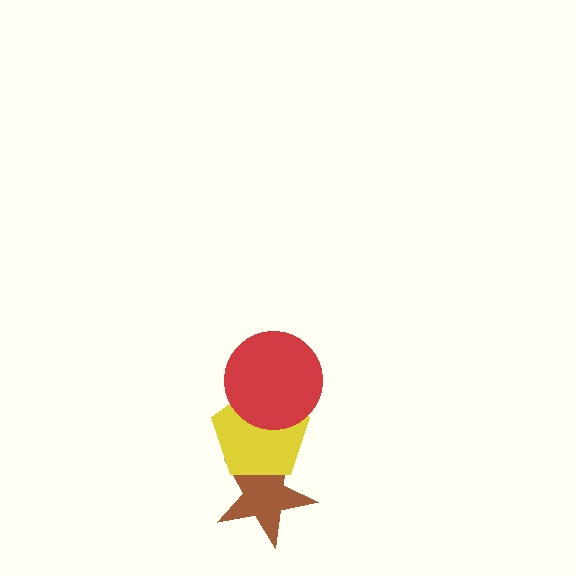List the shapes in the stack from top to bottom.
From top to bottom: the red circle, the yellow pentagon, the brown star.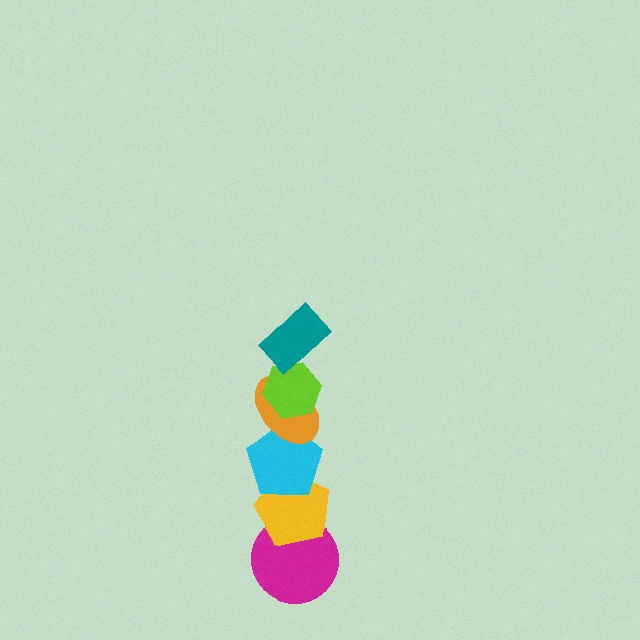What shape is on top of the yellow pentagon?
The cyan pentagon is on top of the yellow pentagon.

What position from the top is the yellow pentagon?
The yellow pentagon is 5th from the top.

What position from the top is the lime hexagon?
The lime hexagon is 2nd from the top.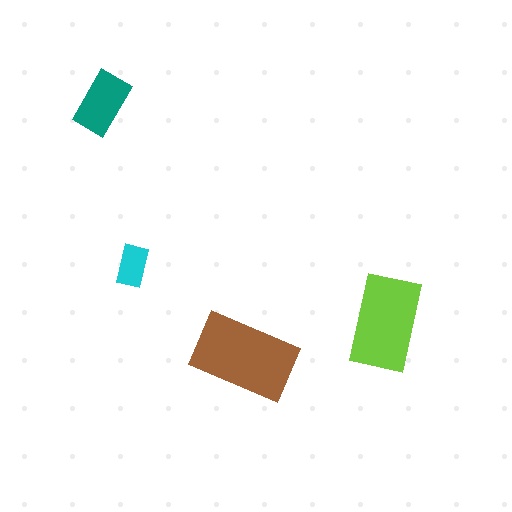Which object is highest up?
The teal rectangle is topmost.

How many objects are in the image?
There are 4 objects in the image.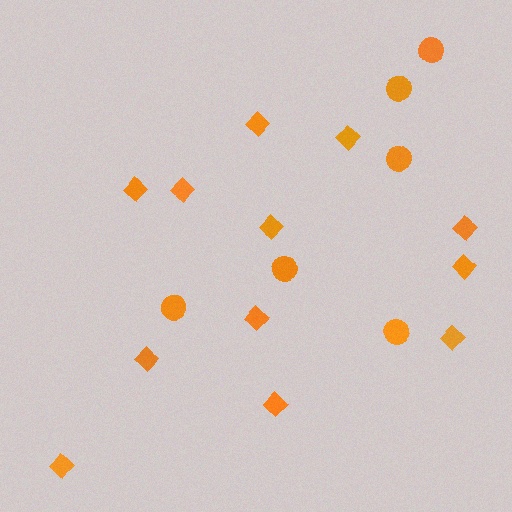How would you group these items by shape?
There are 2 groups: one group of circles (6) and one group of diamonds (12).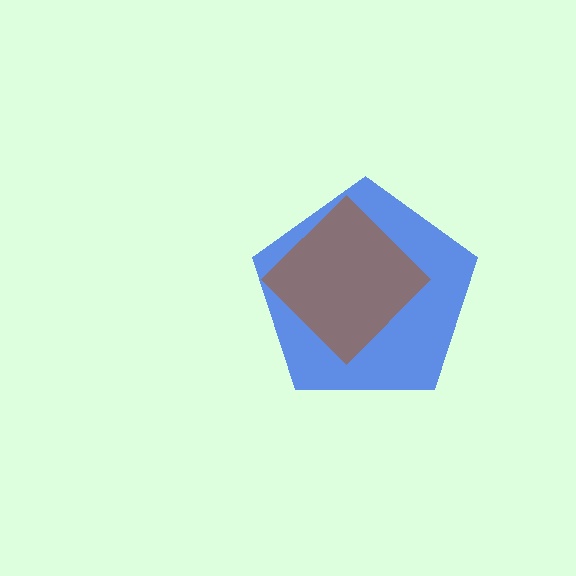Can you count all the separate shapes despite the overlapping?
Yes, there are 2 separate shapes.